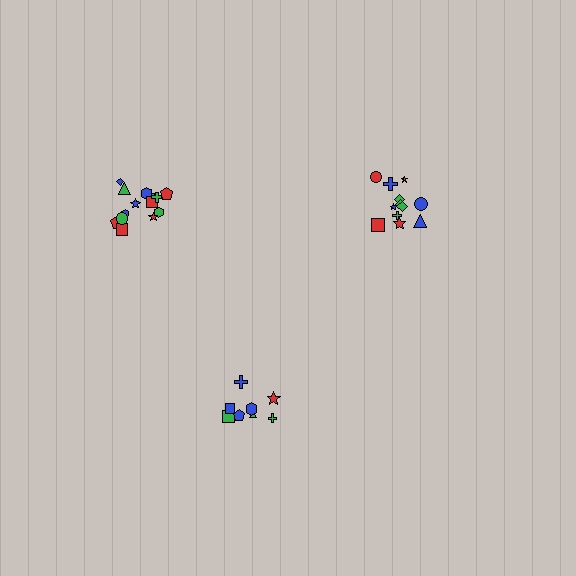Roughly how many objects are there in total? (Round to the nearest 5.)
Roughly 35 objects in total.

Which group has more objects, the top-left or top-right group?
The top-left group.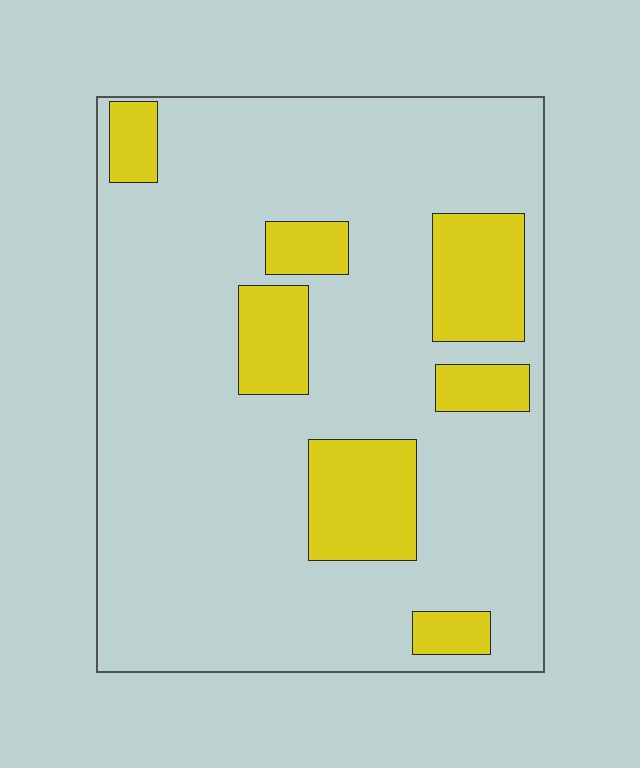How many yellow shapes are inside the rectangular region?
7.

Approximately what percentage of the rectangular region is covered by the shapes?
Approximately 20%.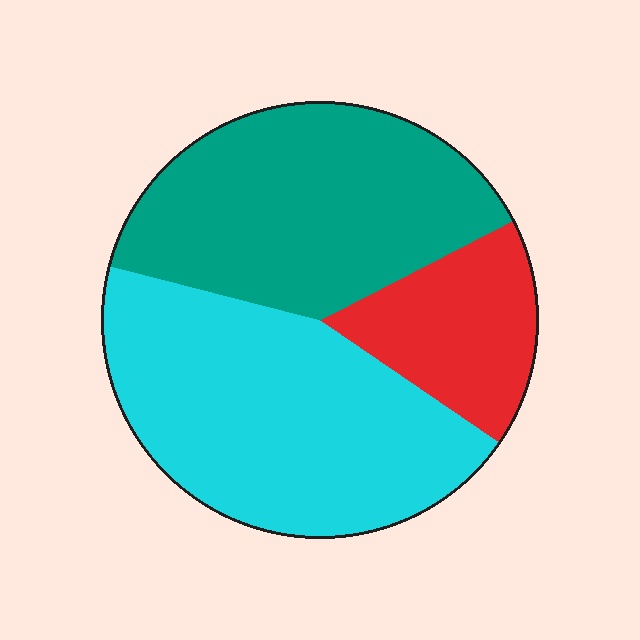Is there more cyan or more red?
Cyan.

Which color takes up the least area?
Red, at roughly 15%.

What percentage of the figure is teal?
Teal takes up about three eighths (3/8) of the figure.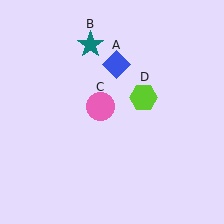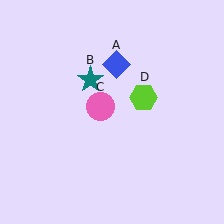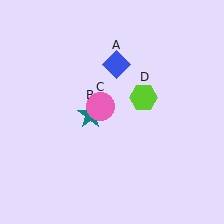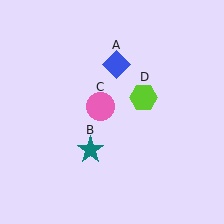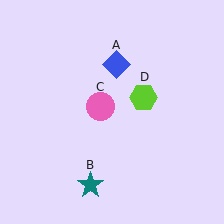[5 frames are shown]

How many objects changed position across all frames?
1 object changed position: teal star (object B).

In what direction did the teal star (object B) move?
The teal star (object B) moved down.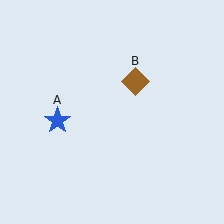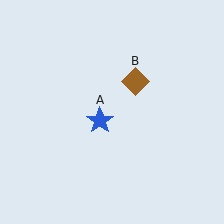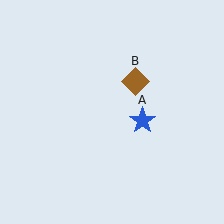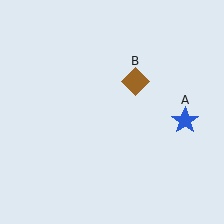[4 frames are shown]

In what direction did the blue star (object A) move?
The blue star (object A) moved right.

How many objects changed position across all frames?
1 object changed position: blue star (object A).